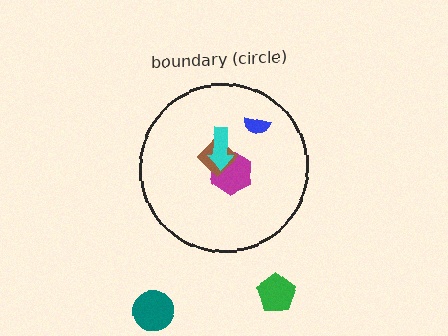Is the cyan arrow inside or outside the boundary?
Inside.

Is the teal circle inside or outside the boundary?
Outside.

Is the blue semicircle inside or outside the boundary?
Inside.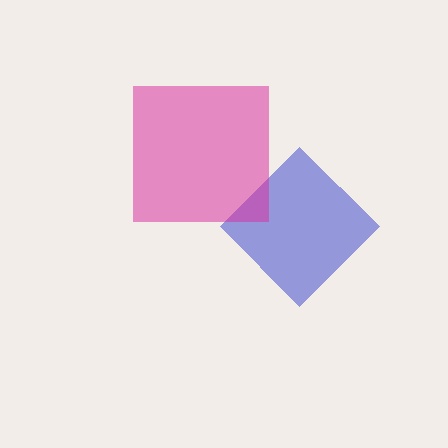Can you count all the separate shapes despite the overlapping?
Yes, there are 2 separate shapes.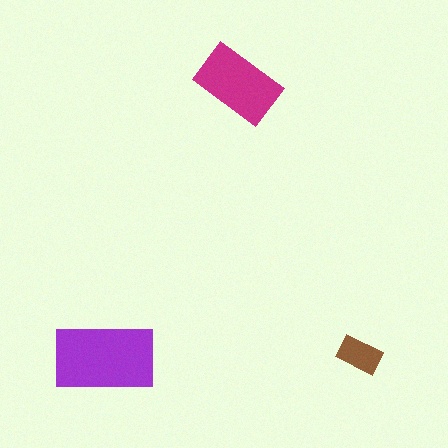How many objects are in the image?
There are 3 objects in the image.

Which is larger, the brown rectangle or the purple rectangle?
The purple one.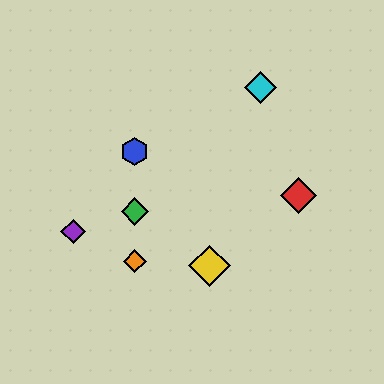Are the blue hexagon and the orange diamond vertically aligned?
Yes, both are at x≈135.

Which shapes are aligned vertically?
The blue hexagon, the green diamond, the orange diamond are aligned vertically.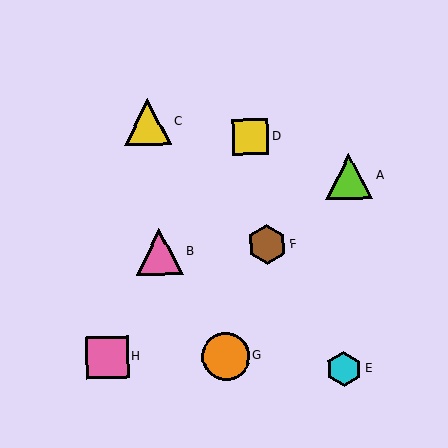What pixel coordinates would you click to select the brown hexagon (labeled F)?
Click at (267, 245) to select the brown hexagon F.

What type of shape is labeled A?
Shape A is a lime triangle.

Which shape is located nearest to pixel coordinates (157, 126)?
The yellow triangle (labeled C) at (148, 122) is nearest to that location.